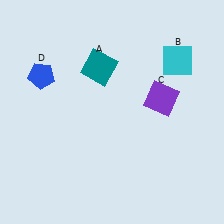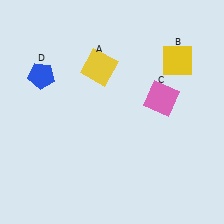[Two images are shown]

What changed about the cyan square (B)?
In Image 1, B is cyan. In Image 2, it changed to yellow.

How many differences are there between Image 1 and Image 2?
There are 3 differences between the two images.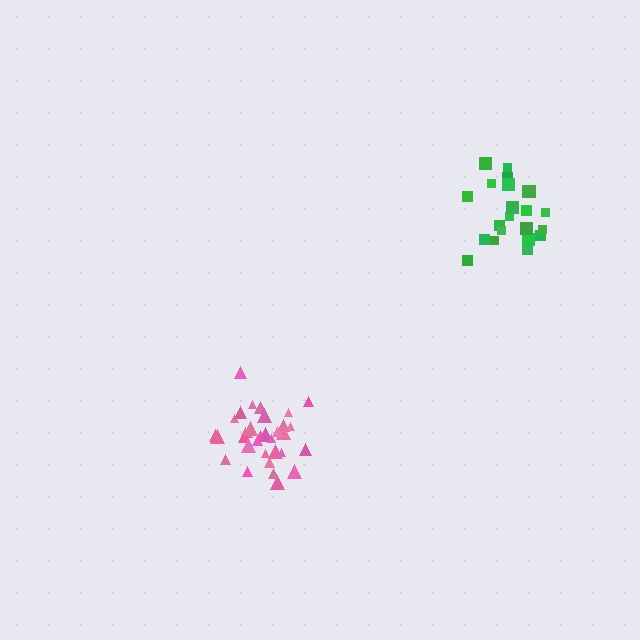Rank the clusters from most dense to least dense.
pink, green.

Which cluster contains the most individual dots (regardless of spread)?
Pink (33).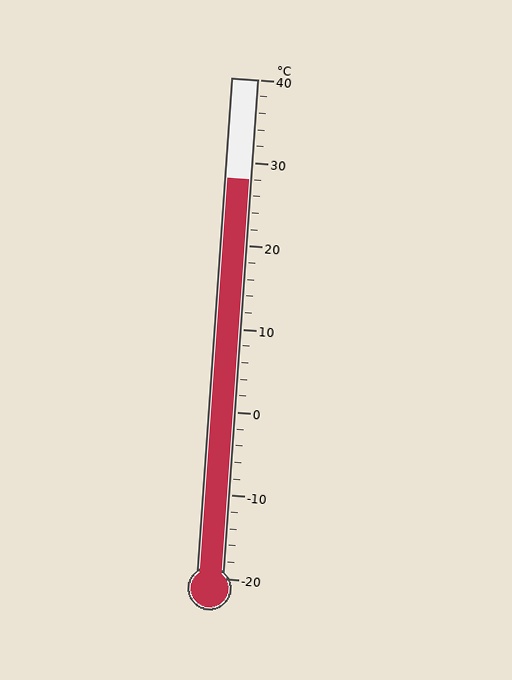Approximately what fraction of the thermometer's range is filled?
The thermometer is filled to approximately 80% of its range.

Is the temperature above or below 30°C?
The temperature is below 30°C.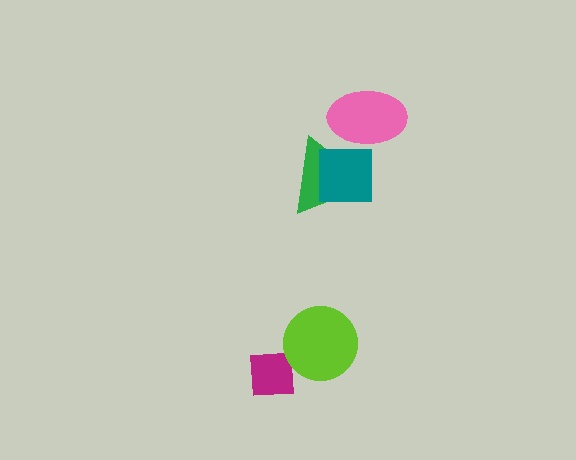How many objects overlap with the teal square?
1 object overlaps with the teal square.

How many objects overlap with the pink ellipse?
1 object overlaps with the pink ellipse.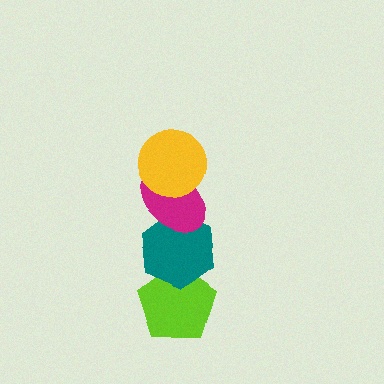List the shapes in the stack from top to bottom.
From top to bottom: the yellow circle, the magenta ellipse, the teal hexagon, the lime pentagon.